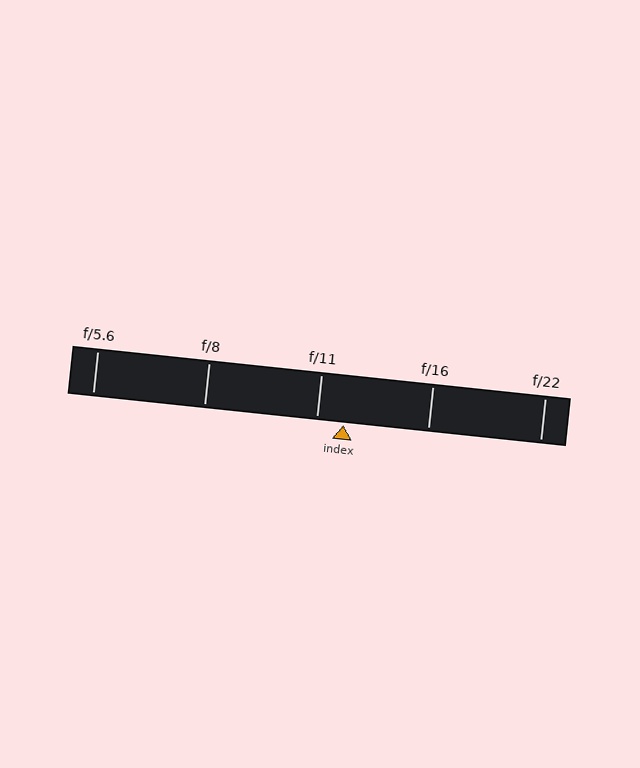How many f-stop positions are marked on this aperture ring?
There are 5 f-stop positions marked.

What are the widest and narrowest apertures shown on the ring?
The widest aperture shown is f/5.6 and the narrowest is f/22.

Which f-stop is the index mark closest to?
The index mark is closest to f/11.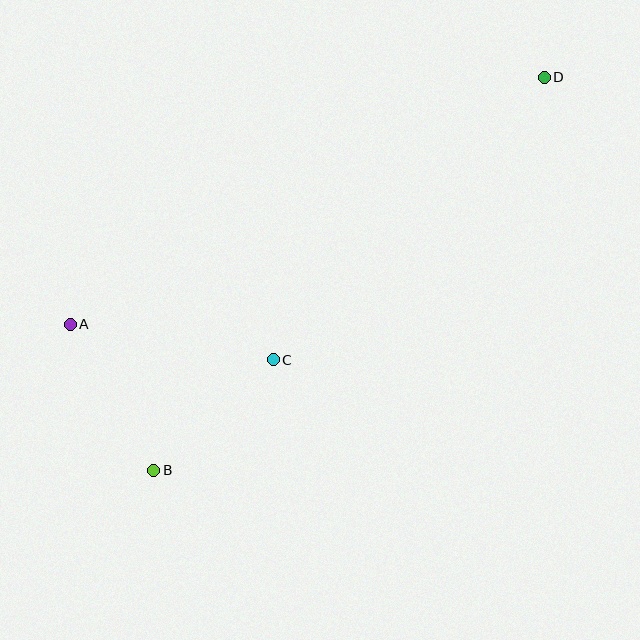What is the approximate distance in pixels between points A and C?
The distance between A and C is approximately 206 pixels.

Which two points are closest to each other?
Points B and C are closest to each other.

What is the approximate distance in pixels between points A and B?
The distance between A and B is approximately 168 pixels.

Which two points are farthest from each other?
Points B and D are farthest from each other.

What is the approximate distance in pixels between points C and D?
The distance between C and D is approximately 391 pixels.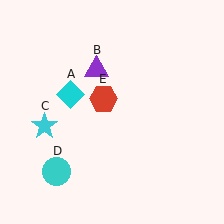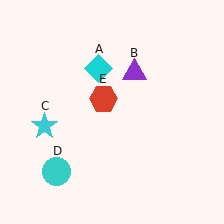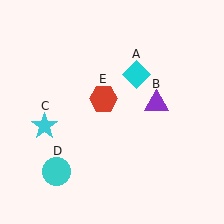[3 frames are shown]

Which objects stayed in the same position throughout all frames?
Cyan star (object C) and cyan circle (object D) and red hexagon (object E) remained stationary.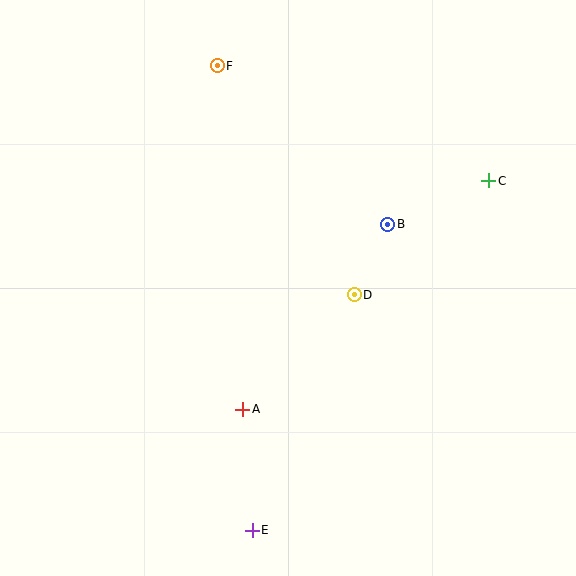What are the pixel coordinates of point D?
Point D is at (354, 295).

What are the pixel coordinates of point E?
Point E is at (252, 531).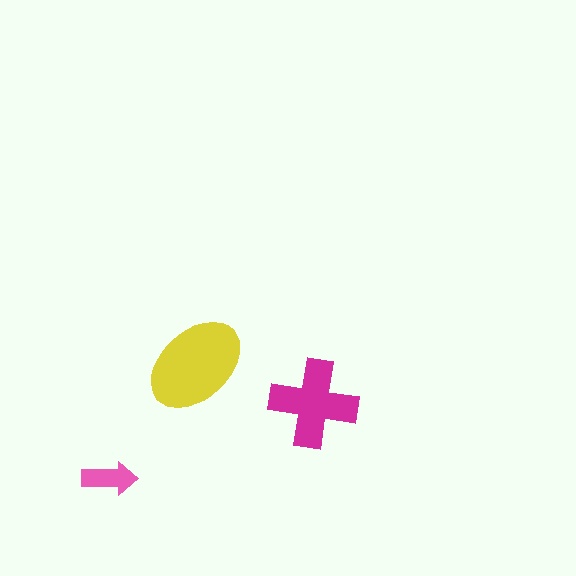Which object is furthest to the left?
The pink arrow is leftmost.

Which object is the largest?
The yellow ellipse.